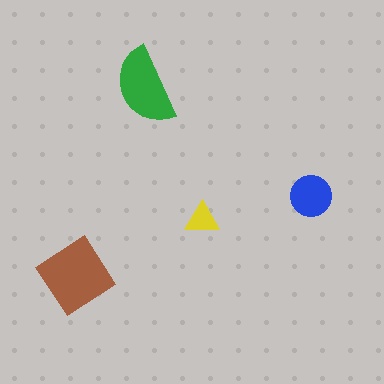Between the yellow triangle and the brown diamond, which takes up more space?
The brown diamond.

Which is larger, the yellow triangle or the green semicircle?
The green semicircle.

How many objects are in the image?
There are 4 objects in the image.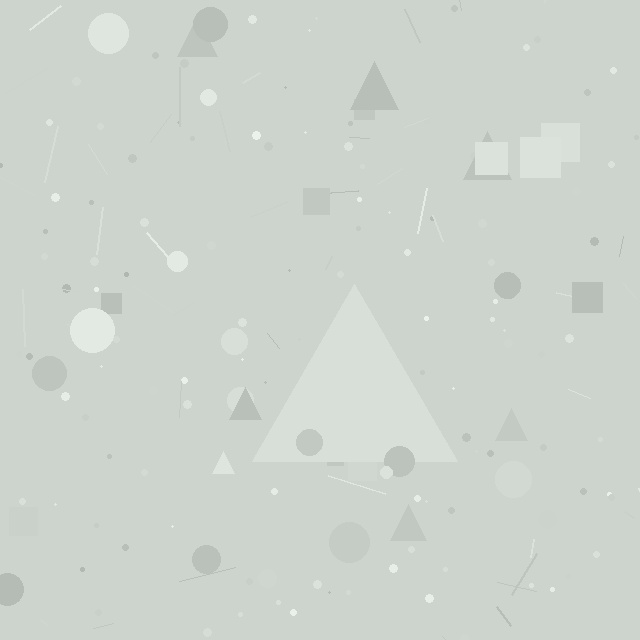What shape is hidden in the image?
A triangle is hidden in the image.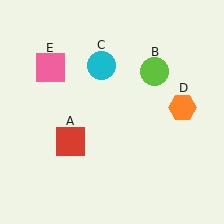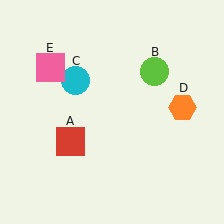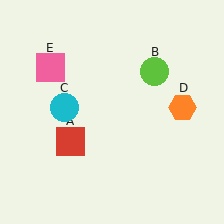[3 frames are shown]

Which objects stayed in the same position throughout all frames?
Red square (object A) and lime circle (object B) and orange hexagon (object D) and pink square (object E) remained stationary.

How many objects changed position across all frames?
1 object changed position: cyan circle (object C).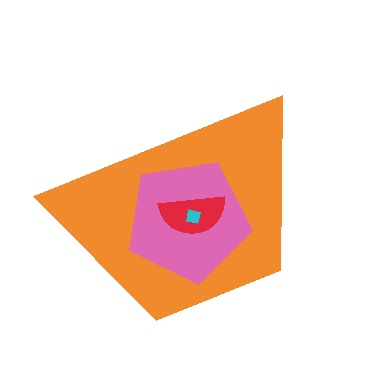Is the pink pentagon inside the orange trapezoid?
Yes.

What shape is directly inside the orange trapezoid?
The pink pentagon.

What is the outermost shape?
The orange trapezoid.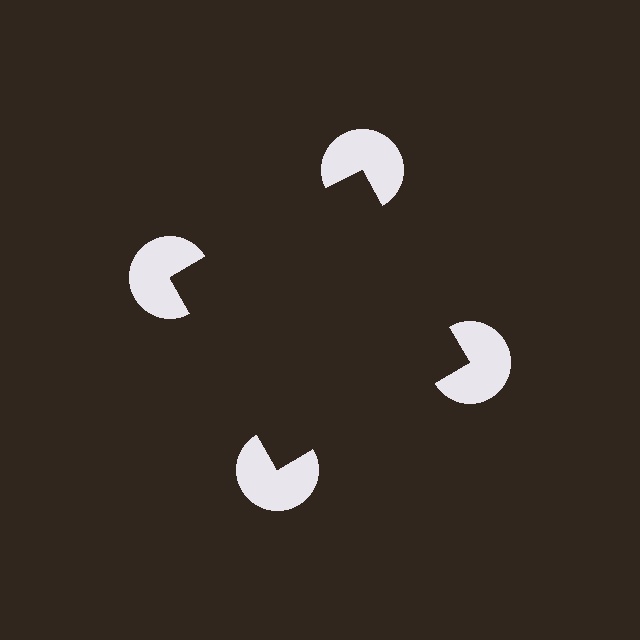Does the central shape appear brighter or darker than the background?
It typically appears slightly darker than the background, even though no actual brightness change is drawn.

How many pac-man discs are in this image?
There are 4 — one at each vertex of the illusory square.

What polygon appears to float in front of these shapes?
An illusory square — its edges are inferred from the aligned wedge cuts in the pac-man discs, not physically drawn.